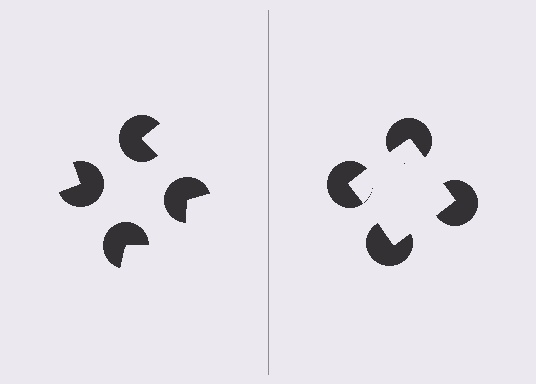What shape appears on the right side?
An illusory square.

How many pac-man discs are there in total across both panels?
8 — 4 on each side.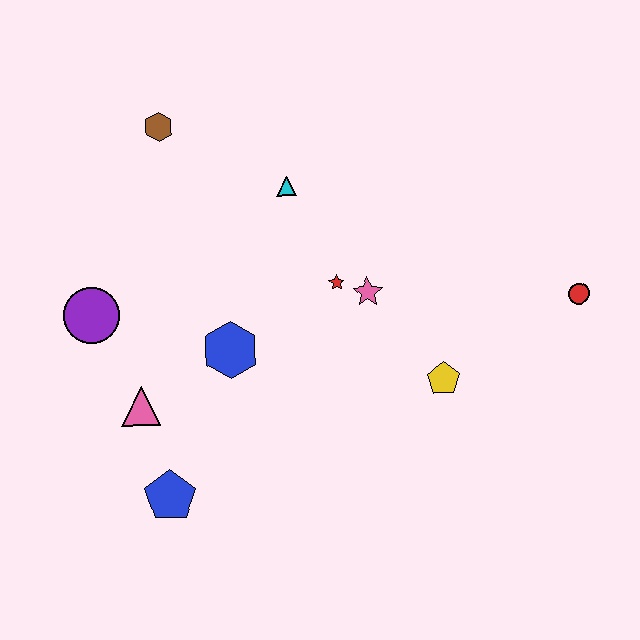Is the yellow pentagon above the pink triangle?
Yes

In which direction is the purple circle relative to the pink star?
The purple circle is to the left of the pink star.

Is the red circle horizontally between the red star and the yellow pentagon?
No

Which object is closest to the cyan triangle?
The red star is closest to the cyan triangle.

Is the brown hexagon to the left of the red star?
Yes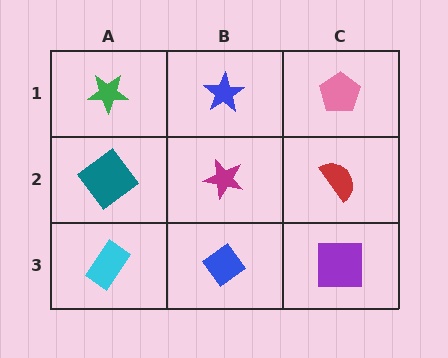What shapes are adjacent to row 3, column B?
A magenta star (row 2, column B), a cyan rectangle (row 3, column A), a purple square (row 3, column C).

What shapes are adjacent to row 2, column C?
A pink pentagon (row 1, column C), a purple square (row 3, column C), a magenta star (row 2, column B).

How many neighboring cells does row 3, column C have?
2.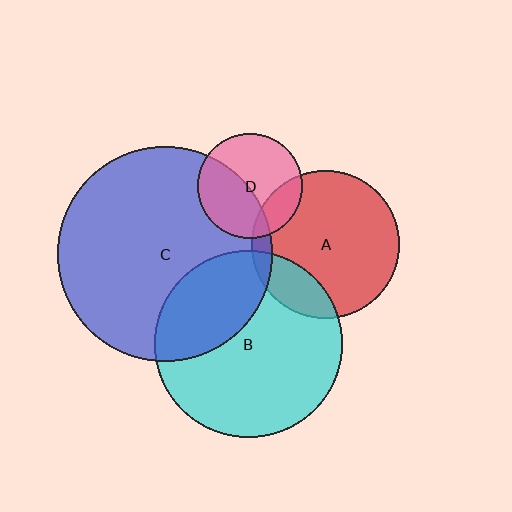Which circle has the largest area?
Circle C (blue).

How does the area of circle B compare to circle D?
Approximately 3.2 times.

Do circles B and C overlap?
Yes.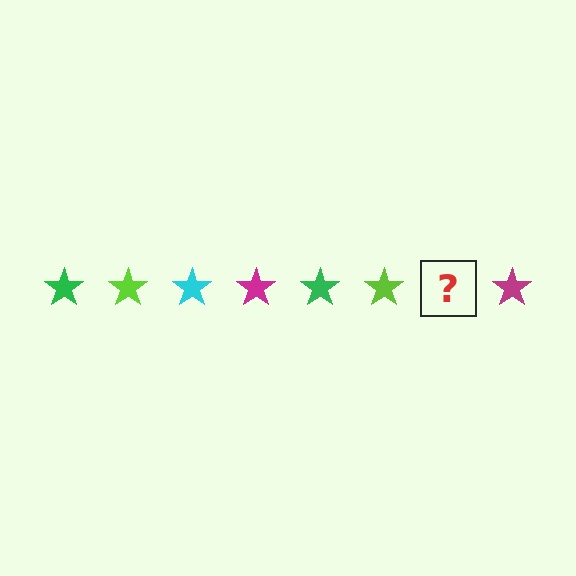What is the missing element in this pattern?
The missing element is a cyan star.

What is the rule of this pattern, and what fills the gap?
The rule is that the pattern cycles through green, lime, cyan, magenta stars. The gap should be filled with a cyan star.